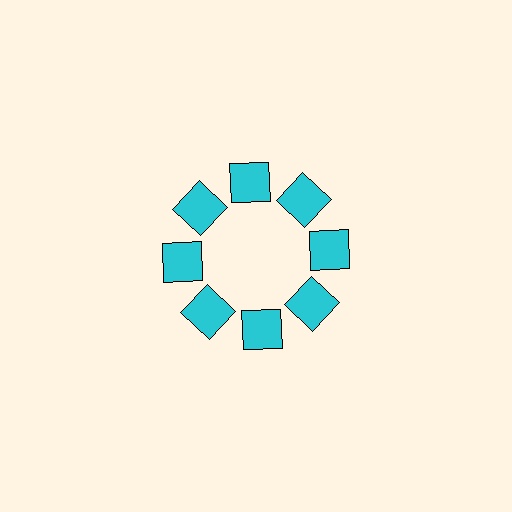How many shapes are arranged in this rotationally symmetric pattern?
There are 8 shapes, arranged in 8 groups of 1.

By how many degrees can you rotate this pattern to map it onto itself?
The pattern maps onto itself every 45 degrees of rotation.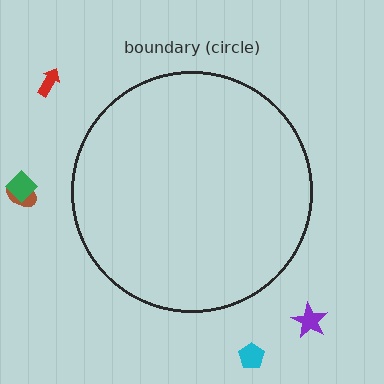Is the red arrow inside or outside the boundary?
Outside.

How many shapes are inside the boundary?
0 inside, 5 outside.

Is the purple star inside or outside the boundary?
Outside.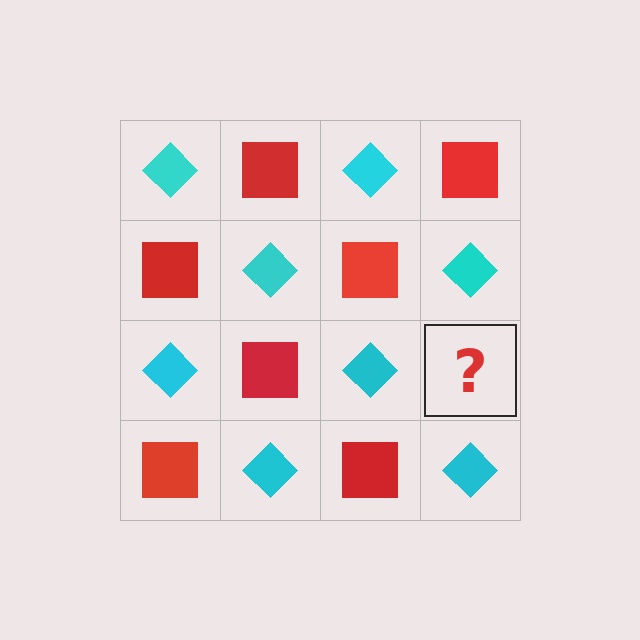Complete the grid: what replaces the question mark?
The question mark should be replaced with a red square.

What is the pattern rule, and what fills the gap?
The rule is that it alternates cyan diamond and red square in a checkerboard pattern. The gap should be filled with a red square.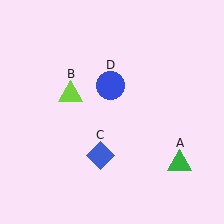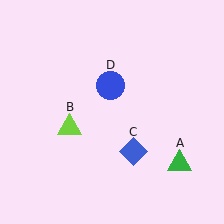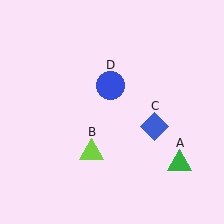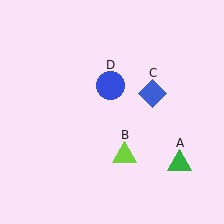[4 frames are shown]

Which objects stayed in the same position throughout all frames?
Green triangle (object A) and blue circle (object D) remained stationary.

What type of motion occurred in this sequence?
The lime triangle (object B), blue diamond (object C) rotated counterclockwise around the center of the scene.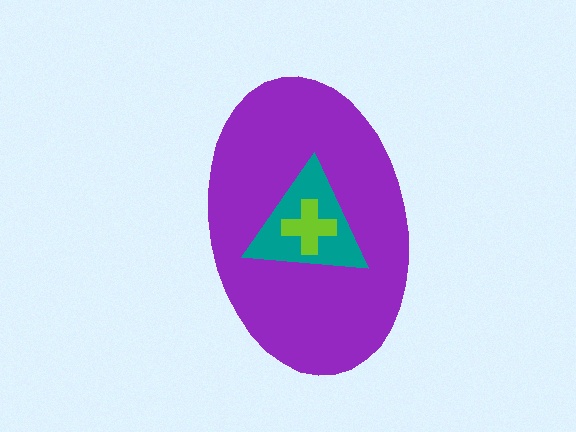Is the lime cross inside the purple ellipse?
Yes.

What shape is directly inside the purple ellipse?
The teal triangle.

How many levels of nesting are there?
3.